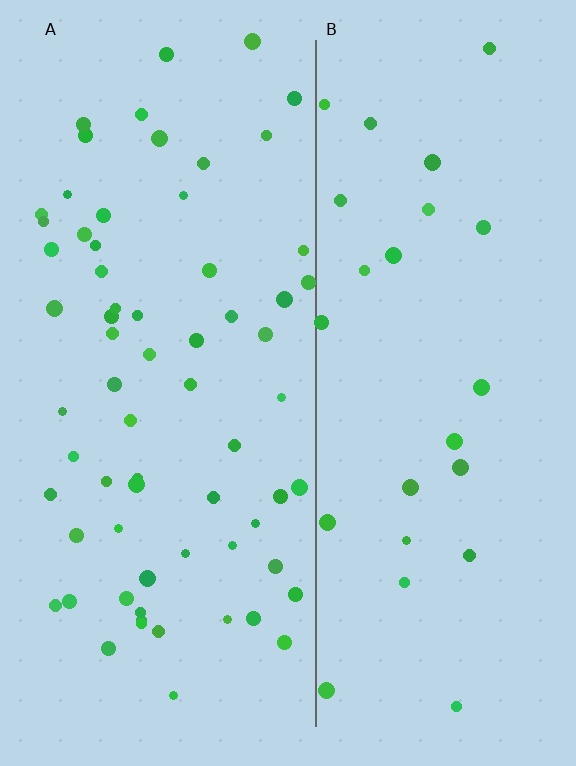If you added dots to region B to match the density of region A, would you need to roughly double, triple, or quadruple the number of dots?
Approximately triple.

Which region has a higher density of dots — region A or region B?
A (the left).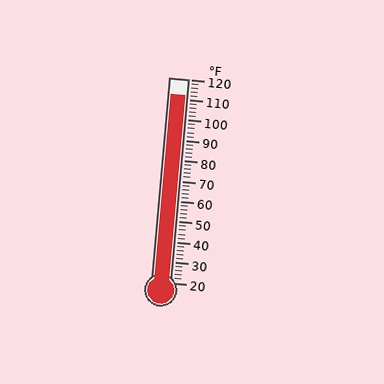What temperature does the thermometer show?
The thermometer shows approximately 112°F.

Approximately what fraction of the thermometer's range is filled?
The thermometer is filled to approximately 90% of its range.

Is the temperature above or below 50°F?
The temperature is above 50°F.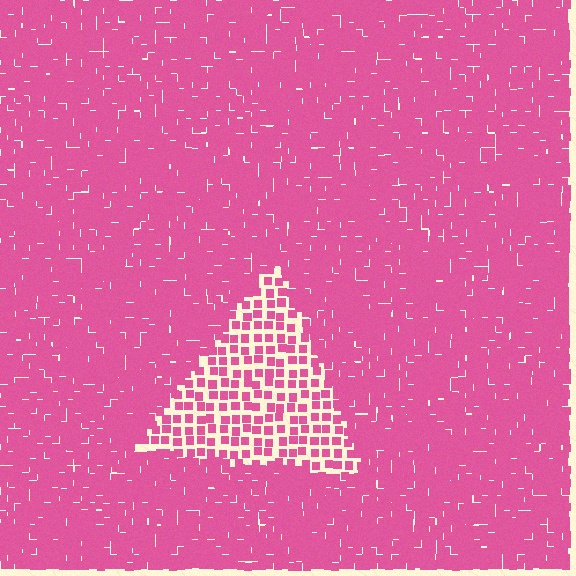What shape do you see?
I see a triangle.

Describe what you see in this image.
The image contains small pink elements arranged at two different densities. A triangle-shaped region is visible where the elements are less densely packed than the surrounding area.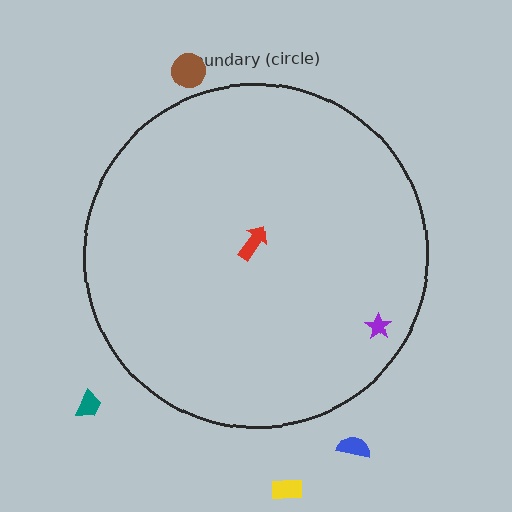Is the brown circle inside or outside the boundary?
Outside.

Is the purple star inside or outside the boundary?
Inside.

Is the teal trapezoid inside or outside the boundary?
Outside.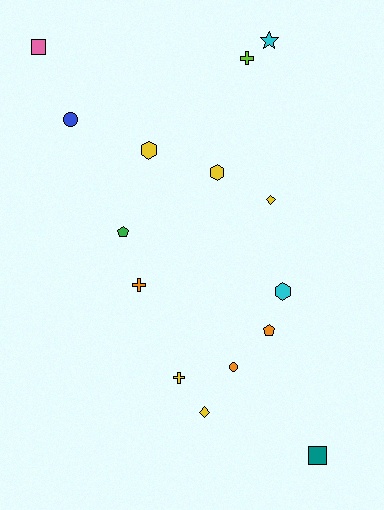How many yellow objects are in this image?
There are 5 yellow objects.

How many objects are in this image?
There are 15 objects.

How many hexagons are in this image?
There are 3 hexagons.